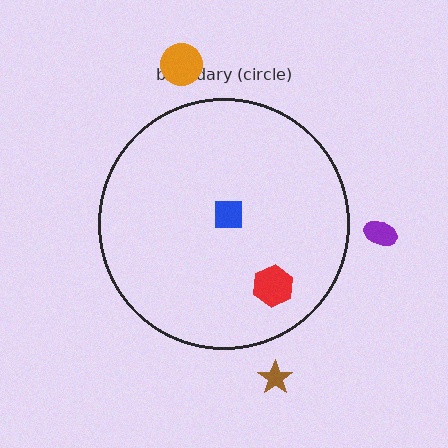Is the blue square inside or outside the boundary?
Inside.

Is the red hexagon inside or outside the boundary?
Inside.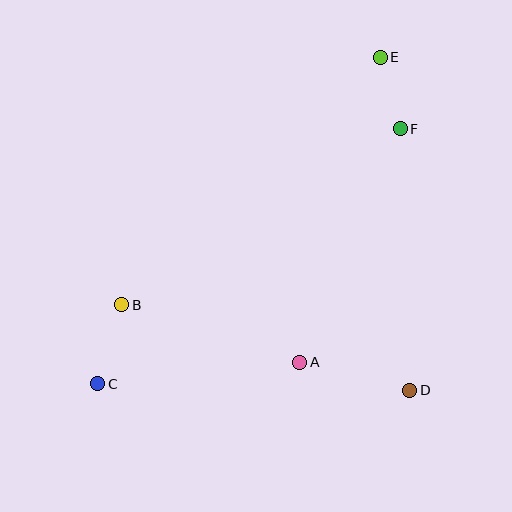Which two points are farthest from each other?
Points C and E are farthest from each other.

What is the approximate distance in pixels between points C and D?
The distance between C and D is approximately 312 pixels.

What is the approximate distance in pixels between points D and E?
The distance between D and E is approximately 334 pixels.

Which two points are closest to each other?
Points E and F are closest to each other.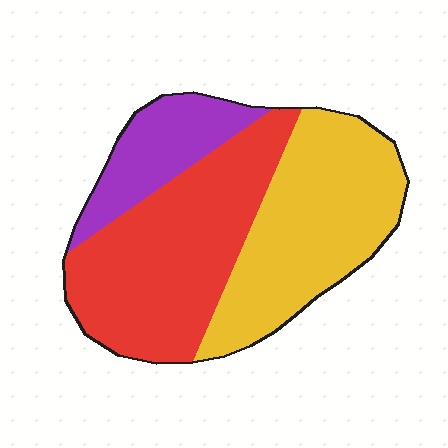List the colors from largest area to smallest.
From largest to smallest: red, yellow, purple.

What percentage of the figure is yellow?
Yellow takes up about two fifths (2/5) of the figure.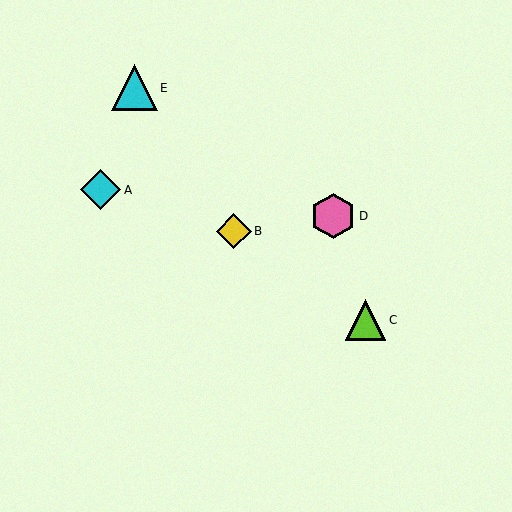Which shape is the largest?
The cyan triangle (labeled E) is the largest.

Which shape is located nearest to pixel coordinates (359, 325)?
The lime triangle (labeled C) at (366, 320) is nearest to that location.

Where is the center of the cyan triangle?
The center of the cyan triangle is at (134, 88).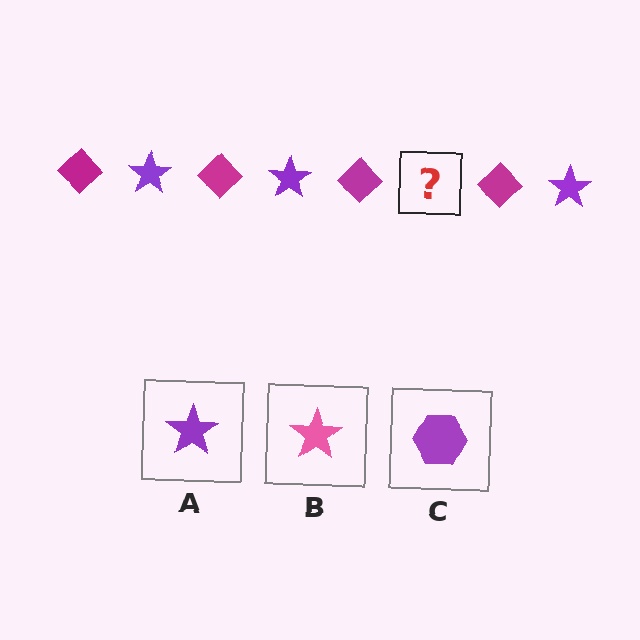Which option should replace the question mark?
Option A.